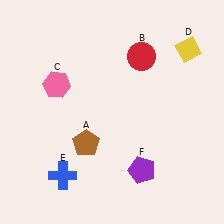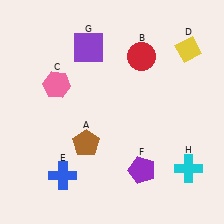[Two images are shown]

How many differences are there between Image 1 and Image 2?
There are 2 differences between the two images.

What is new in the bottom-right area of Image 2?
A cyan cross (H) was added in the bottom-right area of Image 2.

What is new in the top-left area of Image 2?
A purple square (G) was added in the top-left area of Image 2.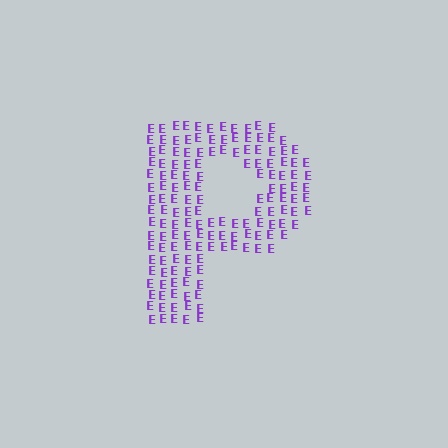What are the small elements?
The small elements are letter E's.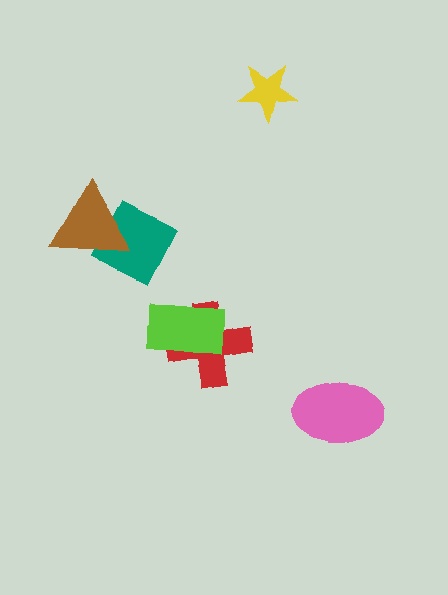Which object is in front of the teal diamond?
The brown triangle is in front of the teal diamond.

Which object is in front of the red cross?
The lime rectangle is in front of the red cross.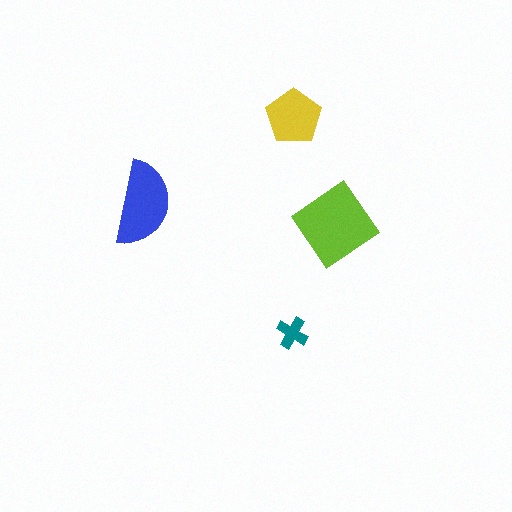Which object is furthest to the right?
The lime diamond is rightmost.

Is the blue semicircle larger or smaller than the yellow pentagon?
Larger.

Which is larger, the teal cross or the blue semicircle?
The blue semicircle.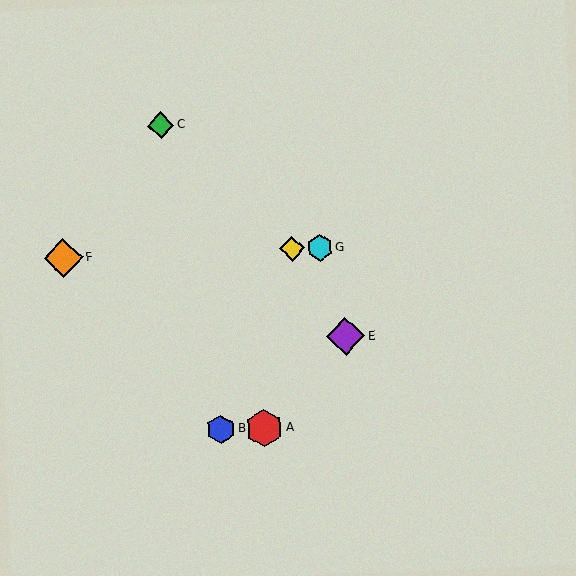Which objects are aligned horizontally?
Objects D, F, G are aligned horizontally.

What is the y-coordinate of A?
Object A is at y≈428.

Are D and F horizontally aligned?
Yes, both are at y≈249.